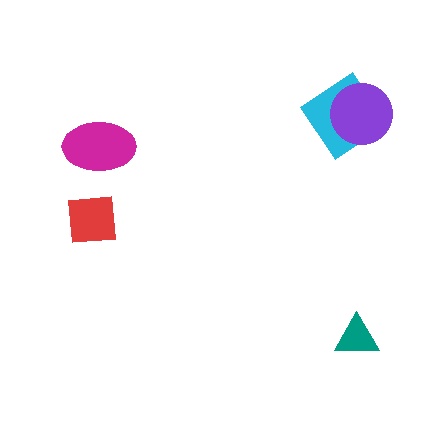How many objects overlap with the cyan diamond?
1 object overlaps with the cyan diamond.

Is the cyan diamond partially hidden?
Yes, it is partially covered by another shape.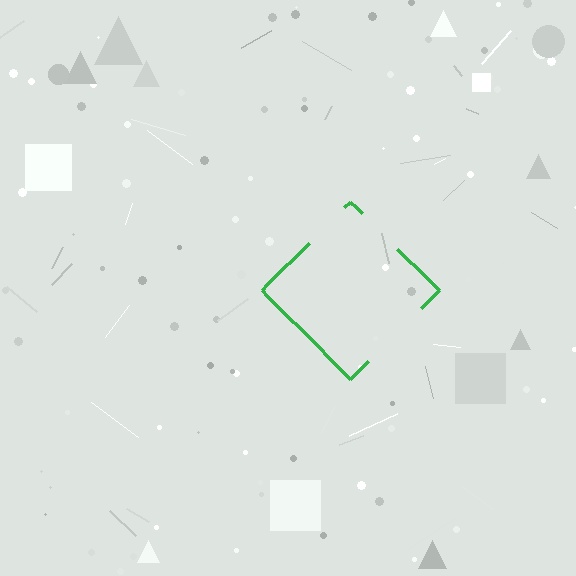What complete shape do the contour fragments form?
The contour fragments form a diamond.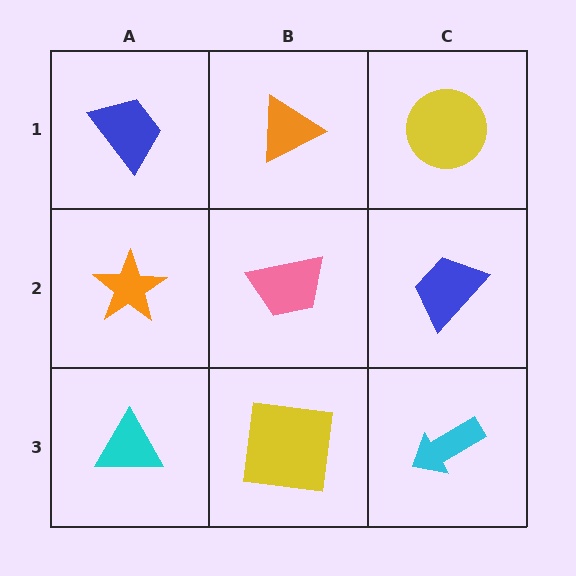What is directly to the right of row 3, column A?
A yellow square.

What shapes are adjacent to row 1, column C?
A blue trapezoid (row 2, column C), an orange triangle (row 1, column B).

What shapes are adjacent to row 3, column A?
An orange star (row 2, column A), a yellow square (row 3, column B).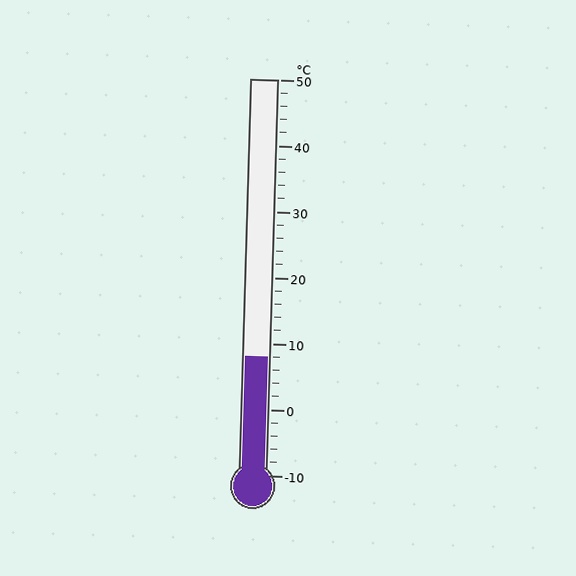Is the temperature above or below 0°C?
The temperature is above 0°C.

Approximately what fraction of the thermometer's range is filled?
The thermometer is filled to approximately 30% of its range.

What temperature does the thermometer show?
The thermometer shows approximately 8°C.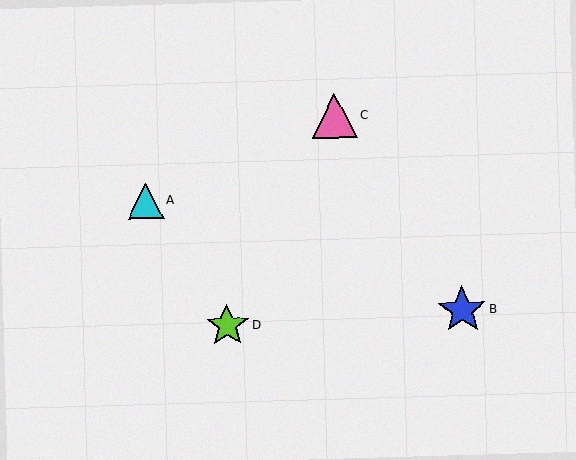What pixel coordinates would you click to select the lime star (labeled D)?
Click at (227, 325) to select the lime star D.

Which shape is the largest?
The blue star (labeled B) is the largest.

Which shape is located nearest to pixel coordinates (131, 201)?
The cyan triangle (labeled A) at (146, 201) is nearest to that location.